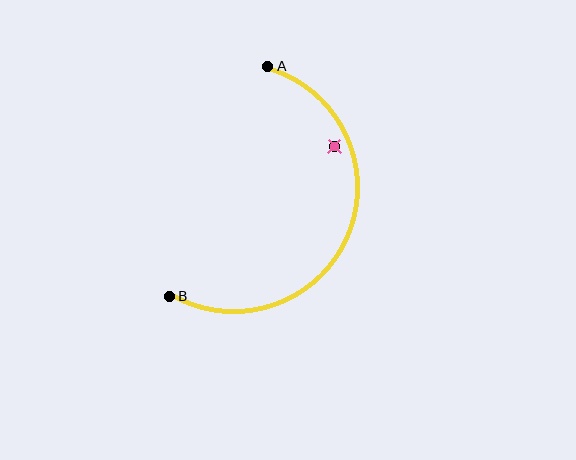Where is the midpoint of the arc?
The arc midpoint is the point on the curve farthest from the straight line joining A and B. It sits to the right of that line.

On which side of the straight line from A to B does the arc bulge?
The arc bulges to the right of the straight line connecting A and B.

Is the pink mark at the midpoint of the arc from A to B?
No — the pink mark does not lie on the arc at all. It sits slightly inside the curve.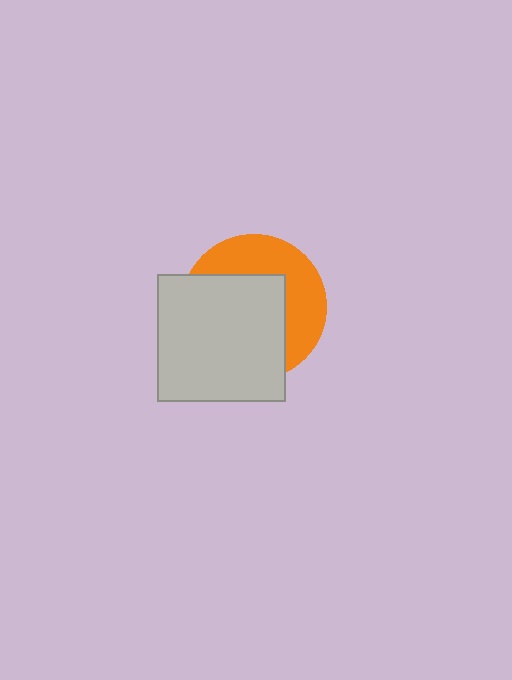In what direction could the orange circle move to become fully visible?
The orange circle could move toward the upper-right. That would shift it out from behind the light gray rectangle entirely.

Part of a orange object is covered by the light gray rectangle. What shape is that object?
It is a circle.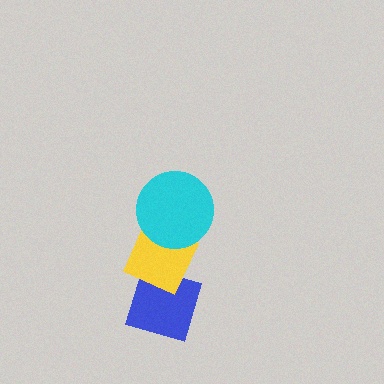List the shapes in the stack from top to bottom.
From top to bottom: the cyan circle, the yellow diamond, the blue diamond.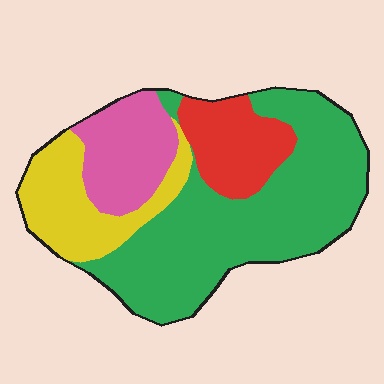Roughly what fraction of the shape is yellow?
Yellow covers around 20% of the shape.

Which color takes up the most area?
Green, at roughly 50%.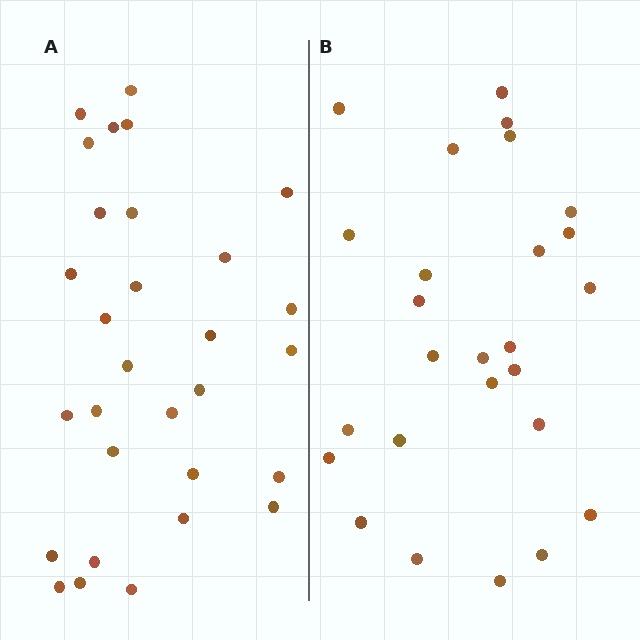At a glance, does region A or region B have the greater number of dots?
Region A (the left region) has more dots.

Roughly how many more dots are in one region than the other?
Region A has about 4 more dots than region B.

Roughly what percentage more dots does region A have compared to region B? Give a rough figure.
About 15% more.